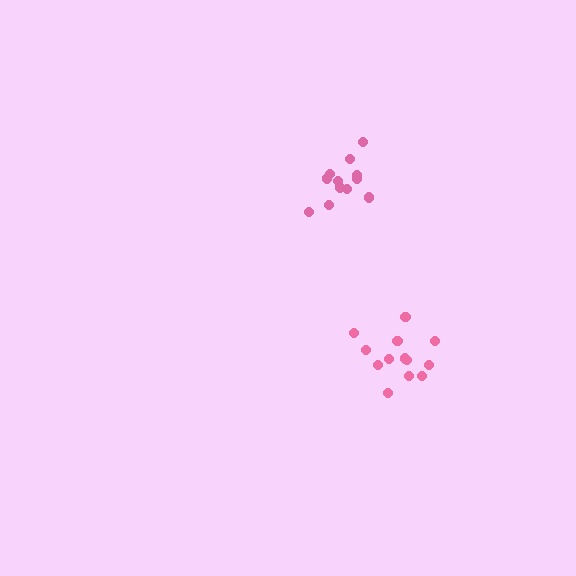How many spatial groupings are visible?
There are 2 spatial groupings.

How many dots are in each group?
Group 1: 12 dots, Group 2: 13 dots (25 total).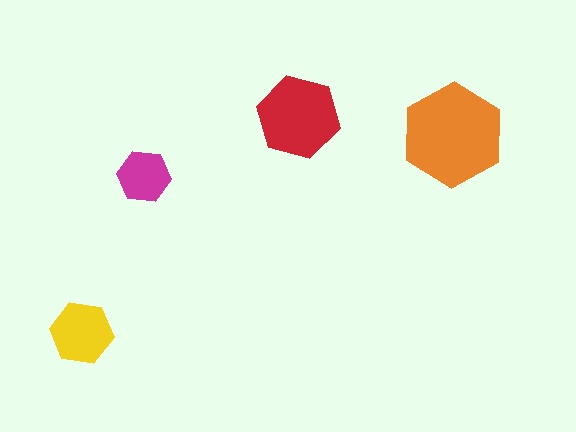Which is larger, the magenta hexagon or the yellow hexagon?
The yellow one.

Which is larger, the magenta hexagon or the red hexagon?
The red one.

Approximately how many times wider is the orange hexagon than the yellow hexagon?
About 1.5 times wider.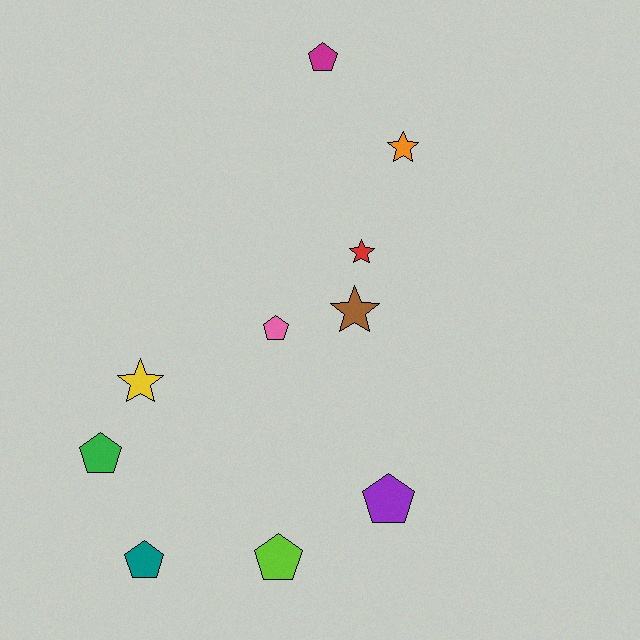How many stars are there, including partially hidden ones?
There are 4 stars.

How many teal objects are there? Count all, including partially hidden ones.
There is 1 teal object.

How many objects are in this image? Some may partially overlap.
There are 10 objects.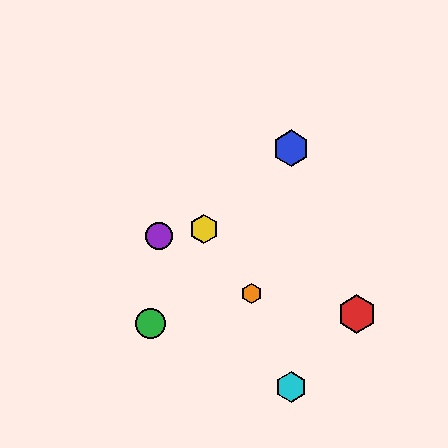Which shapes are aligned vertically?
The blue hexagon, the cyan hexagon are aligned vertically.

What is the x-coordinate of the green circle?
The green circle is at x≈150.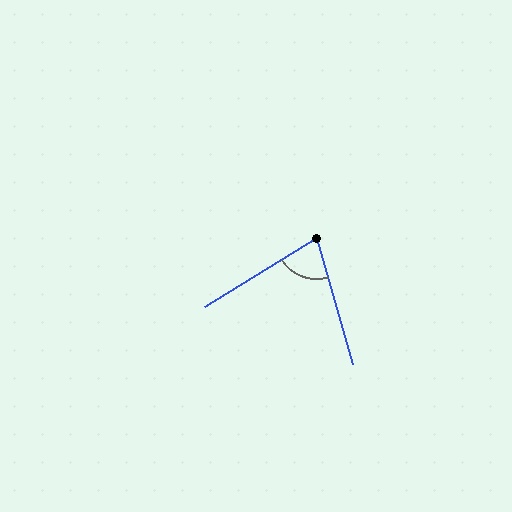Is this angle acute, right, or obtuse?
It is acute.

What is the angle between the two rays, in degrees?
Approximately 75 degrees.